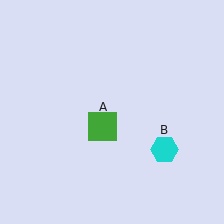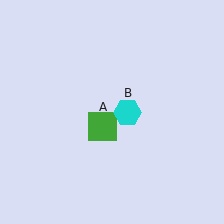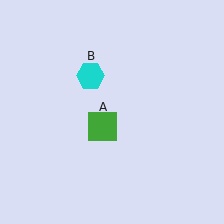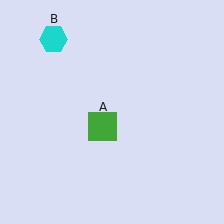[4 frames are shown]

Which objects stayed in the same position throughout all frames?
Green square (object A) remained stationary.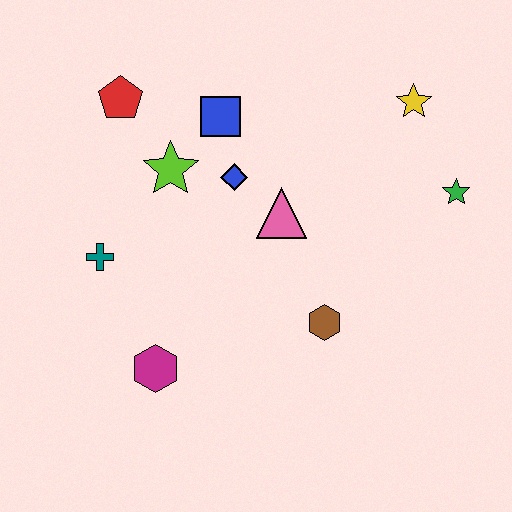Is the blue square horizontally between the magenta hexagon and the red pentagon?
No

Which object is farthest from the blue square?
The magenta hexagon is farthest from the blue square.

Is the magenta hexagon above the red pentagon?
No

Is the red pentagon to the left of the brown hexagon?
Yes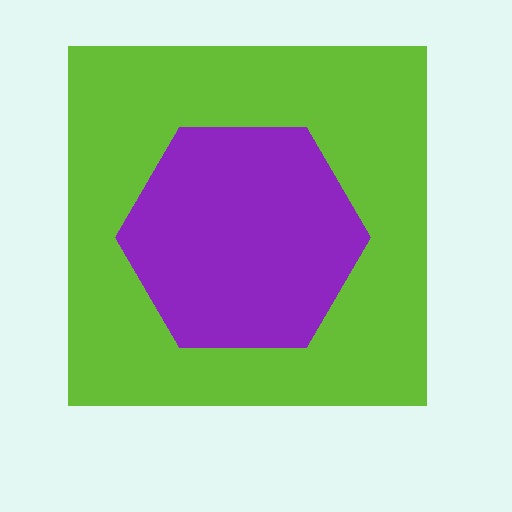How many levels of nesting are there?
2.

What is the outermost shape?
The lime square.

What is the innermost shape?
The purple hexagon.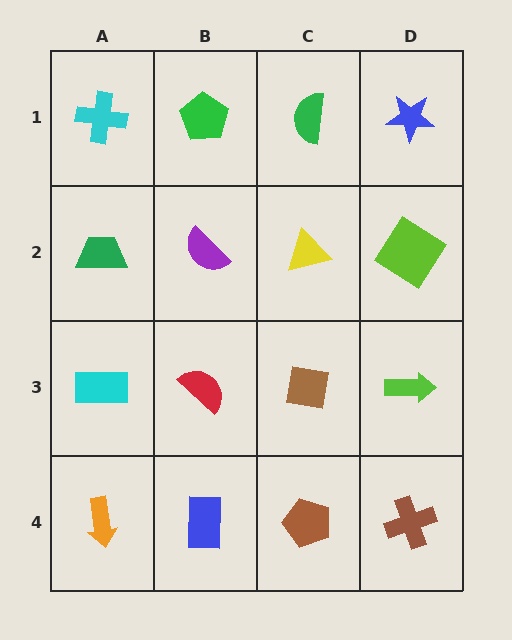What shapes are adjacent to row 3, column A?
A green trapezoid (row 2, column A), an orange arrow (row 4, column A), a red semicircle (row 3, column B).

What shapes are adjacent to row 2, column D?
A blue star (row 1, column D), a lime arrow (row 3, column D), a yellow triangle (row 2, column C).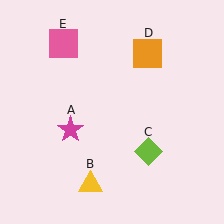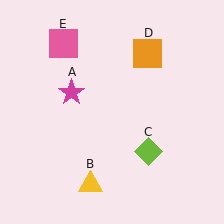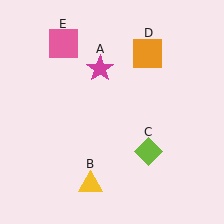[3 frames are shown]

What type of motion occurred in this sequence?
The magenta star (object A) rotated clockwise around the center of the scene.